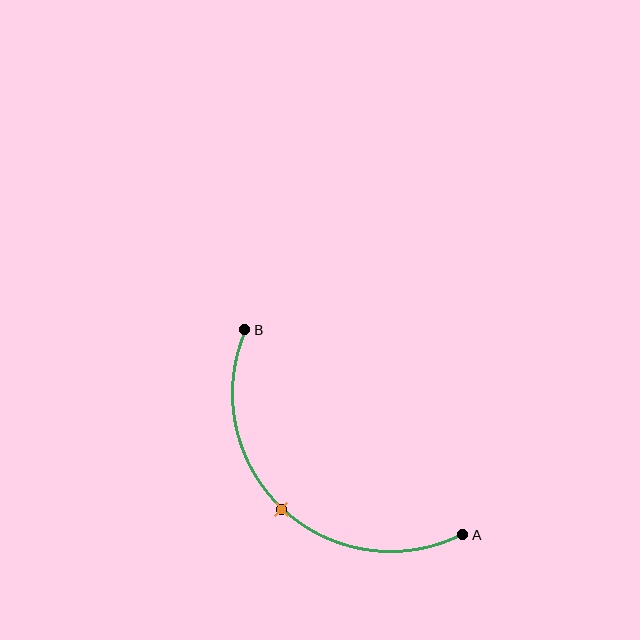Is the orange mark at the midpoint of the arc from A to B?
Yes. The orange mark lies on the arc at equal arc-length from both A and B — it is the arc midpoint.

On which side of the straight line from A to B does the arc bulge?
The arc bulges below and to the left of the straight line connecting A and B.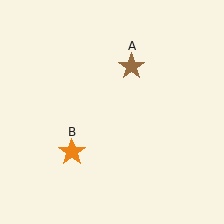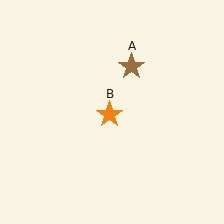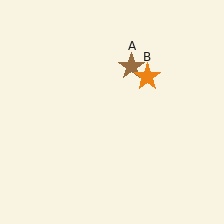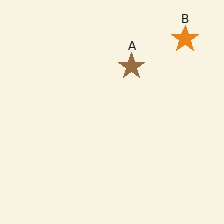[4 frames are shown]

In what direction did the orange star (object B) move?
The orange star (object B) moved up and to the right.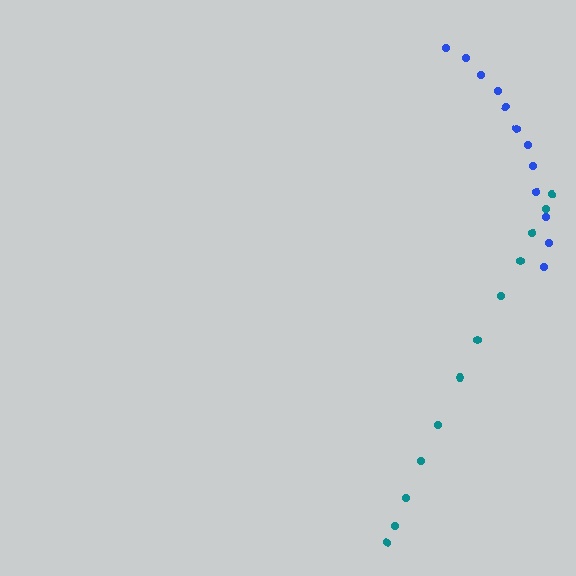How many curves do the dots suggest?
There are 2 distinct paths.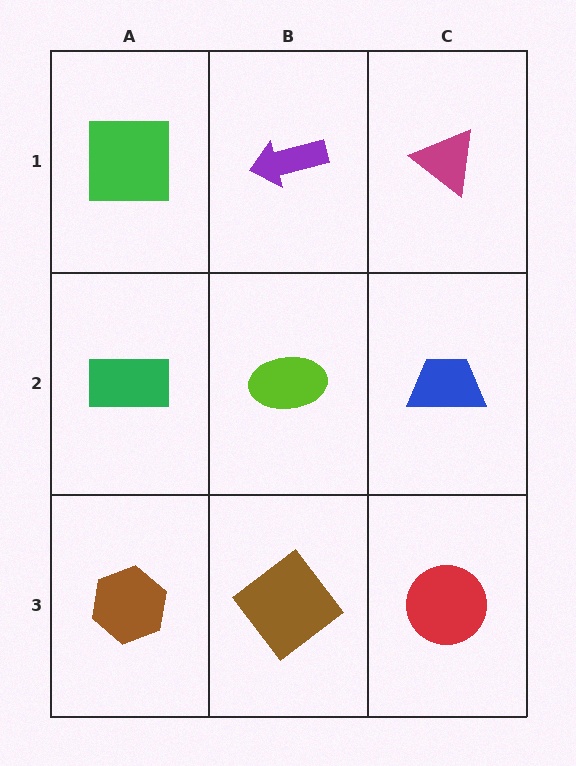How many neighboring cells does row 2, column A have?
3.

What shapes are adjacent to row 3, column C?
A blue trapezoid (row 2, column C), a brown diamond (row 3, column B).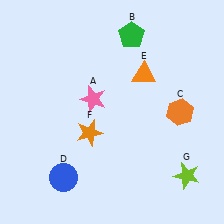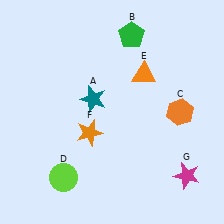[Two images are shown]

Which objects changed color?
A changed from pink to teal. D changed from blue to lime. G changed from lime to magenta.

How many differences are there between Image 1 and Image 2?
There are 3 differences between the two images.